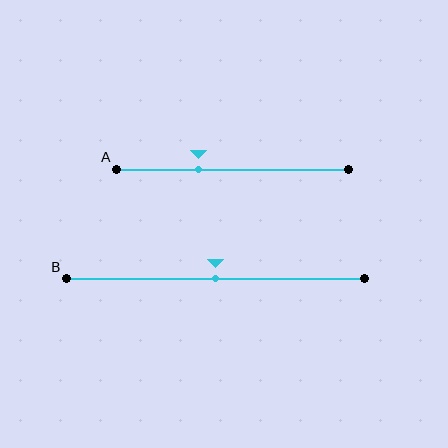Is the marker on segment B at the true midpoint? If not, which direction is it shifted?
Yes, the marker on segment B is at the true midpoint.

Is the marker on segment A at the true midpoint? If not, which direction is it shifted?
No, the marker on segment A is shifted to the left by about 15% of the segment length.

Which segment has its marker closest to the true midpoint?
Segment B has its marker closest to the true midpoint.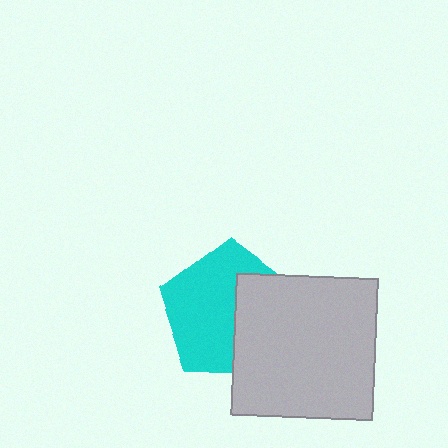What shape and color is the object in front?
The object in front is a light gray square.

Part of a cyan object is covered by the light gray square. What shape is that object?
It is a pentagon.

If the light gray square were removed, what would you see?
You would see the complete cyan pentagon.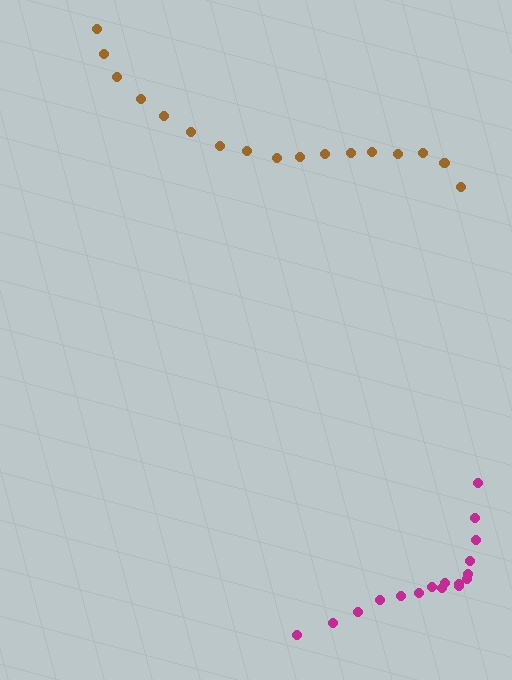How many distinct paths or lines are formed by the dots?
There are 2 distinct paths.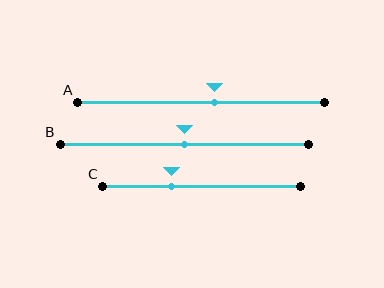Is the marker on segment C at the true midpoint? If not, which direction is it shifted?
No, the marker on segment C is shifted to the left by about 15% of the segment length.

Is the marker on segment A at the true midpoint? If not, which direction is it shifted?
No, the marker on segment A is shifted to the right by about 6% of the segment length.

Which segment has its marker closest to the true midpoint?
Segment B has its marker closest to the true midpoint.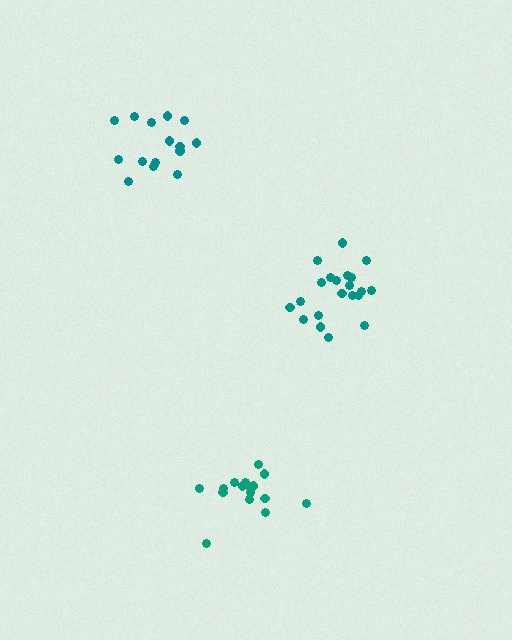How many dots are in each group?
Group 1: 21 dots, Group 2: 15 dots, Group 3: 16 dots (52 total).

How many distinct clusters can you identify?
There are 3 distinct clusters.